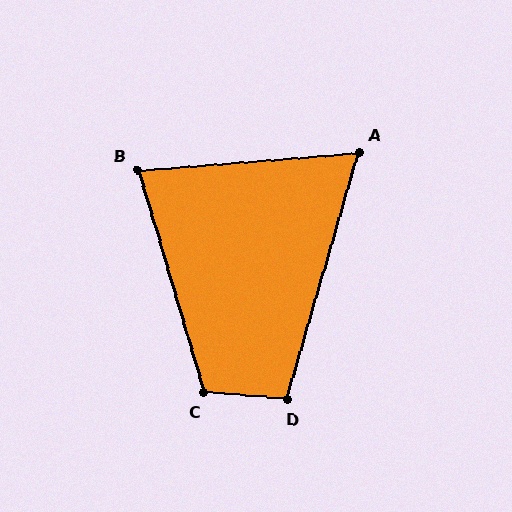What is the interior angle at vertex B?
Approximately 78 degrees (acute).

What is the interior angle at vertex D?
Approximately 102 degrees (obtuse).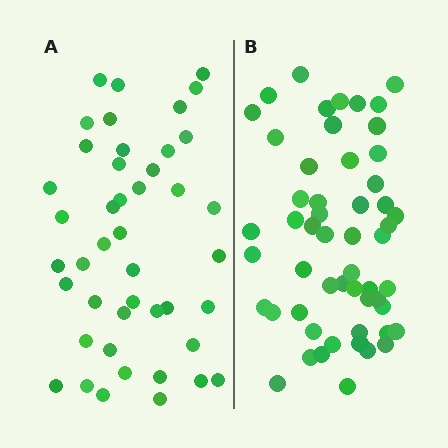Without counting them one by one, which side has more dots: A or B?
Region B (the right region) has more dots.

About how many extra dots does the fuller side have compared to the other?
Region B has roughly 10 or so more dots than region A.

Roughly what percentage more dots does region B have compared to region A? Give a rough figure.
About 25% more.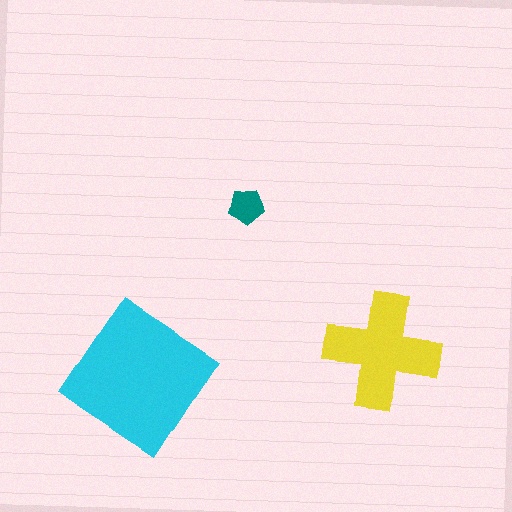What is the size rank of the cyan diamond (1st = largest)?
1st.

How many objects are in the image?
There are 3 objects in the image.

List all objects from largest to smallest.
The cyan diamond, the yellow cross, the teal pentagon.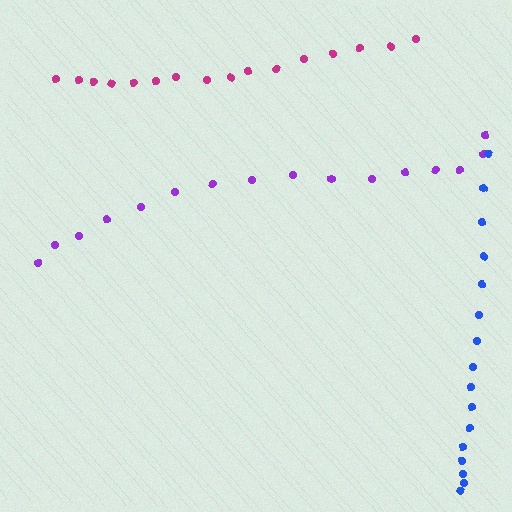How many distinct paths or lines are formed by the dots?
There are 3 distinct paths.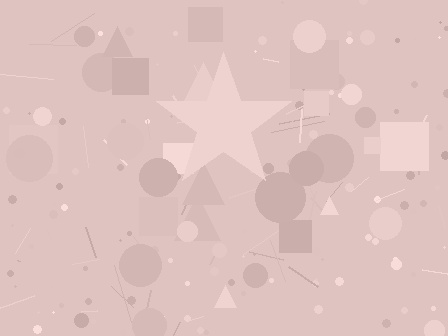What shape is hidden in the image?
A star is hidden in the image.